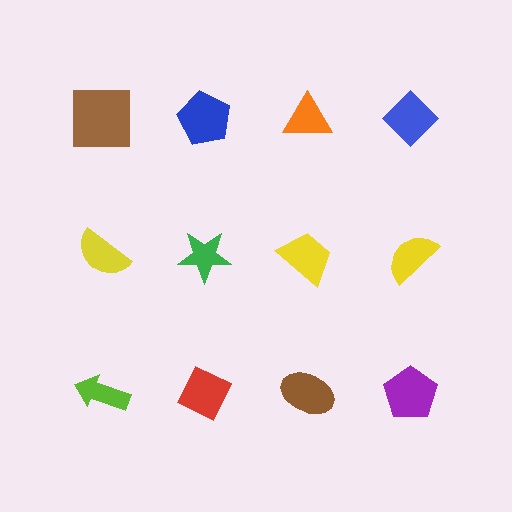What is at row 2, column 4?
A yellow semicircle.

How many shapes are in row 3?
4 shapes.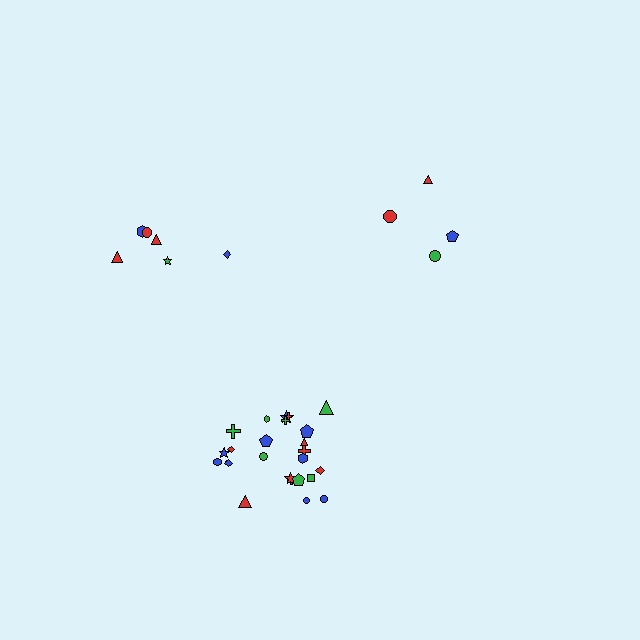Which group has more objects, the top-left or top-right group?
The top-left group.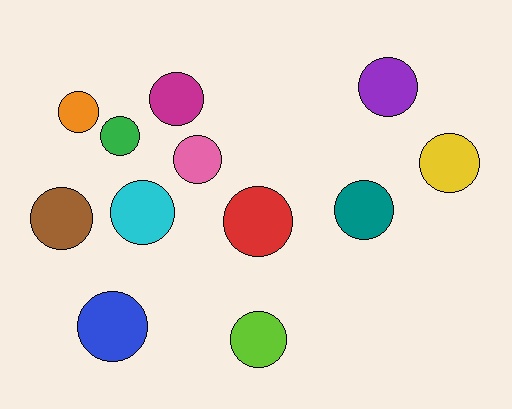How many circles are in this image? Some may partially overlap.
There are 12 circles.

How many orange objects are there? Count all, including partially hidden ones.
There is 1 orange object.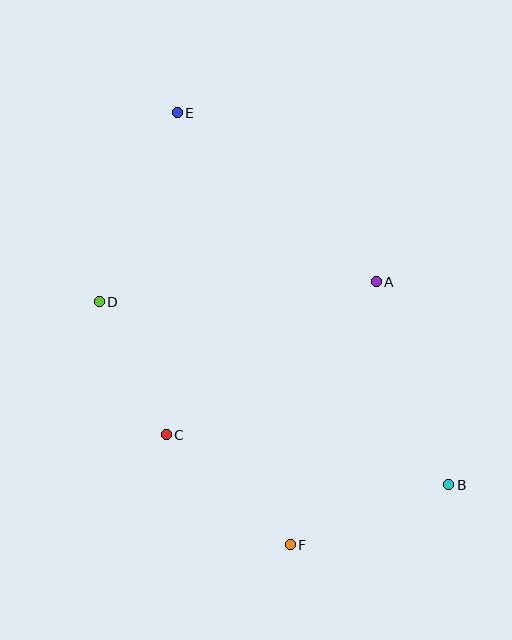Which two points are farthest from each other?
Points B and E are farthest from each other.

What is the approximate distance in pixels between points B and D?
The distance between B and D is approximately 395 pixels.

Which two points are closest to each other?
Points C and D are closest to each other.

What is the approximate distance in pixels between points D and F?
The distance between D and F is approximately 309 pixels.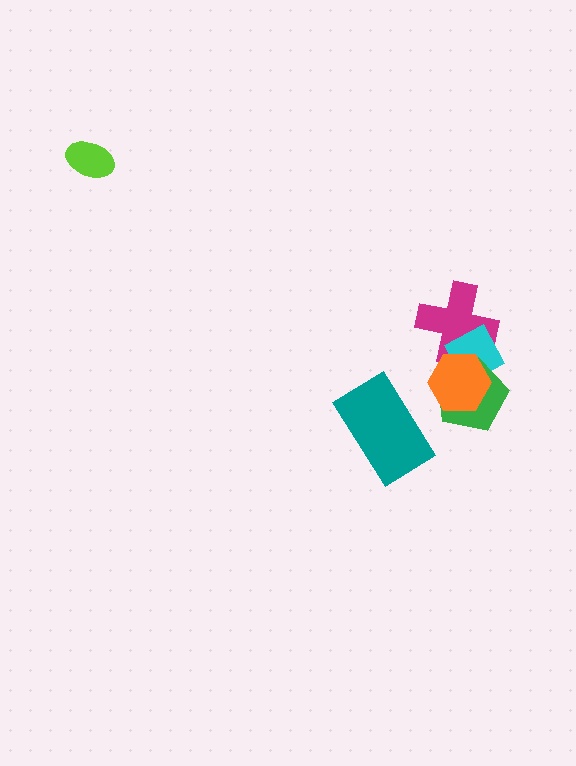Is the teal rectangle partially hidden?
No, no other shape covers it.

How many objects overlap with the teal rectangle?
0 objects overlap with the teal rectangle.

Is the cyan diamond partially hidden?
Yes, it is partially covered by another shape.